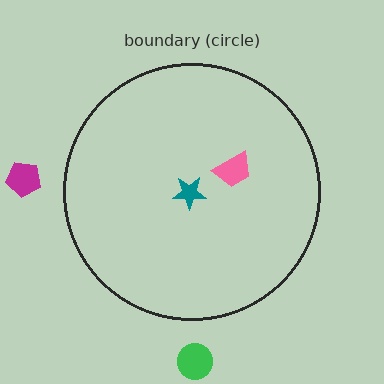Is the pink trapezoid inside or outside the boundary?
Inside.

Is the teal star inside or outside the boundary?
Inside.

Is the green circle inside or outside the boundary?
Outside.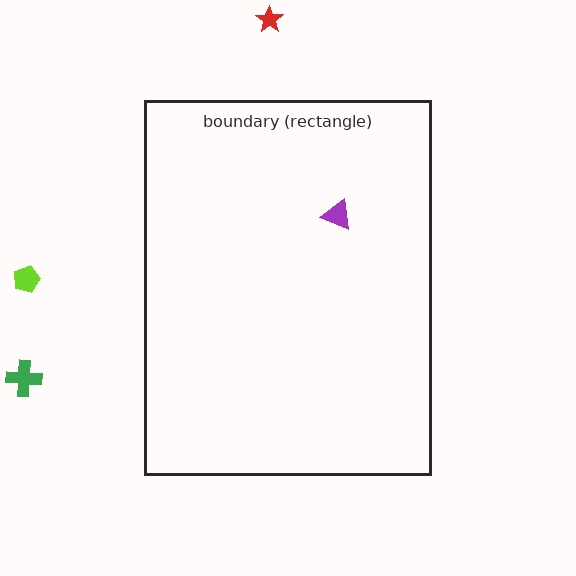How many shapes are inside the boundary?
1 inside, 3 outside.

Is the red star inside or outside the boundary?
Outside.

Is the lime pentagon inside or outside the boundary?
Outside.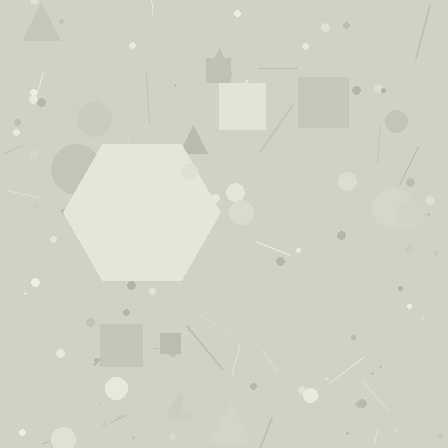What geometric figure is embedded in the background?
A hexagon is embedded in the background.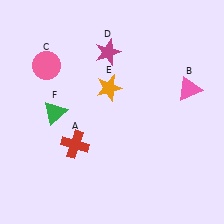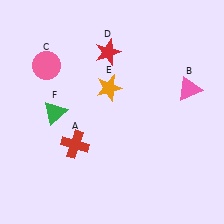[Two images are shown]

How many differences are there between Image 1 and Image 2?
There is 1 difference between the two images.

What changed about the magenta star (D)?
In Image 1, D is magenta. In Image 2, it changed to red.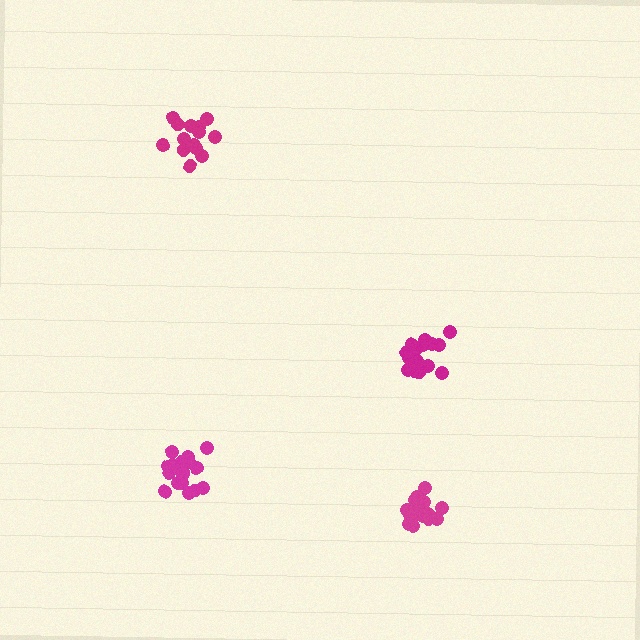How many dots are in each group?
Group 1: 17 dots, Group 2: 16 dots, Group 3: 16 dots, Group 4: 15 dots (64 total).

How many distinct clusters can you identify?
There are 4 distinct clusters.